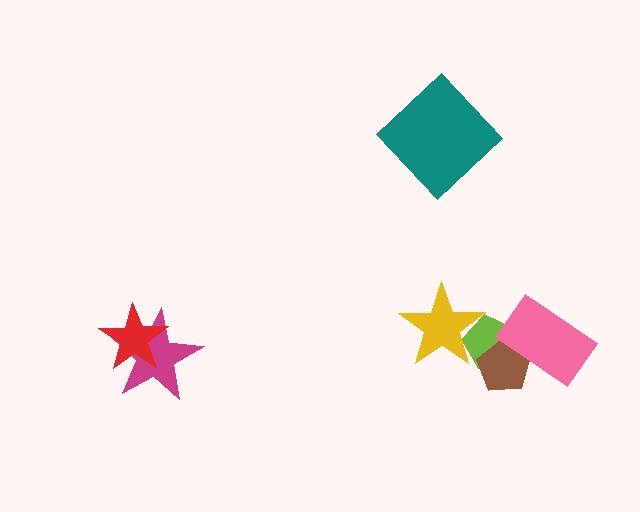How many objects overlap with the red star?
1 object overlaps with the red star.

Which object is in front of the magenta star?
The red star is in front of the magenta star.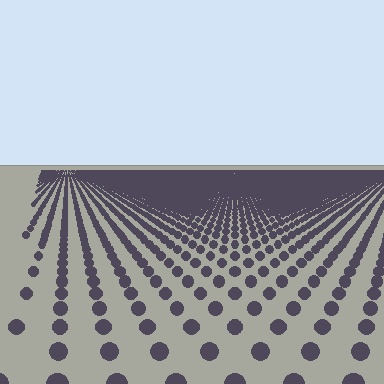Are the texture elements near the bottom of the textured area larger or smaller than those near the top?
Larger. Near the bottom, elements are closer to the viewer and appear at a bigger on-screen size.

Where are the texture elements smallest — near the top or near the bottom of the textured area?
Near the top.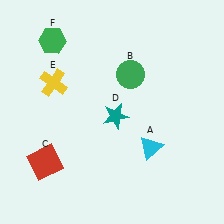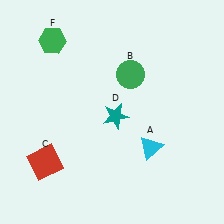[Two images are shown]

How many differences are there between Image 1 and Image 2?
There is 1 difference between the two images.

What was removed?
The yellow cross (E) was removed in Image 2.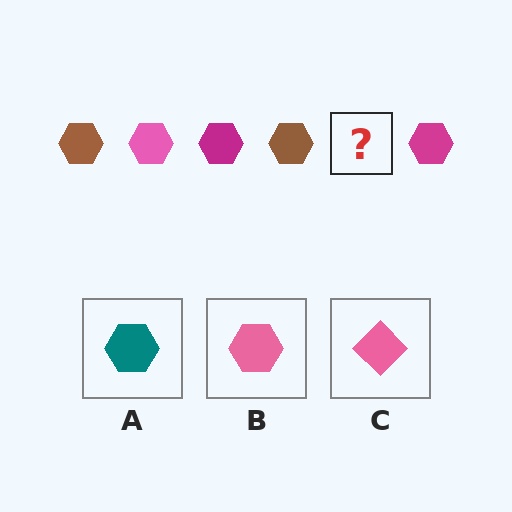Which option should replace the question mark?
Option B.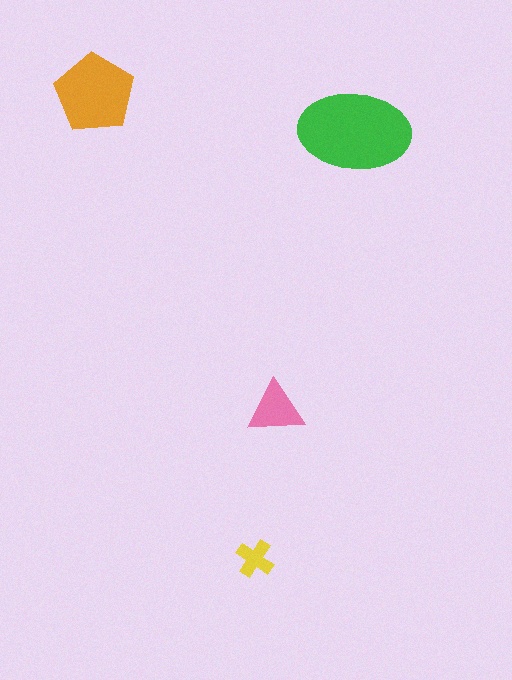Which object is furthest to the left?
The orange pentagon is leftmost.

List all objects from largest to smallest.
The green ellipse, the orange pentagon, the pink triangle, the yellow cross.